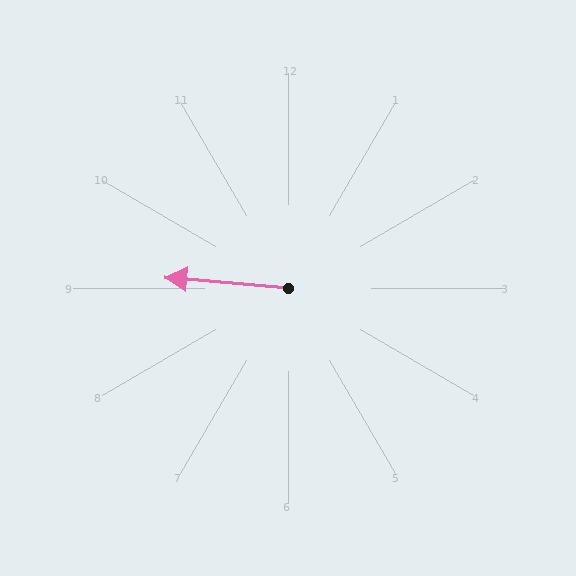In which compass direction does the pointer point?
West.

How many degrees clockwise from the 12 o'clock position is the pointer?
Approximately 275 degrees.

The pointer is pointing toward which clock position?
Roughly 9 o'clock.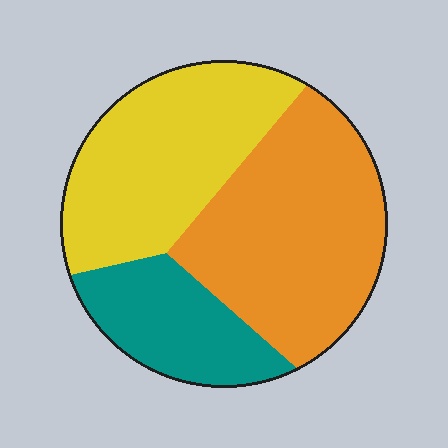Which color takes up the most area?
Orange, at roughly 45%.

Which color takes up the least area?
Teal, at roughly 20%.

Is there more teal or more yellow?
Yellow.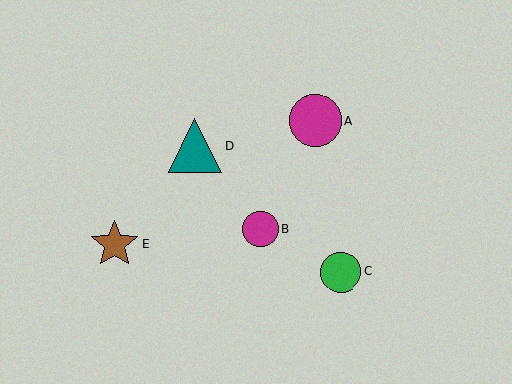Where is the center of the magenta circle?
The center of the magenta circle is at (315, 120).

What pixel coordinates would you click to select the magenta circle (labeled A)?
Click at (315, 120) to select the magenta circle A.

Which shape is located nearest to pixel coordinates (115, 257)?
The brown star (labeled E) at (115, 244) is nearest to that location.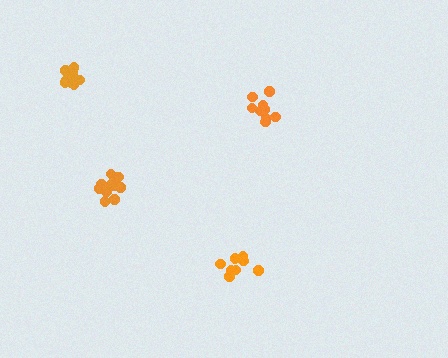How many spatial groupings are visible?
There are 4 spatial groupings.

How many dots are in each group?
Group 1: 12 dots, Group 2: 8 dots, Group 3: 9 dots, Group 4: 11 dots (40 total).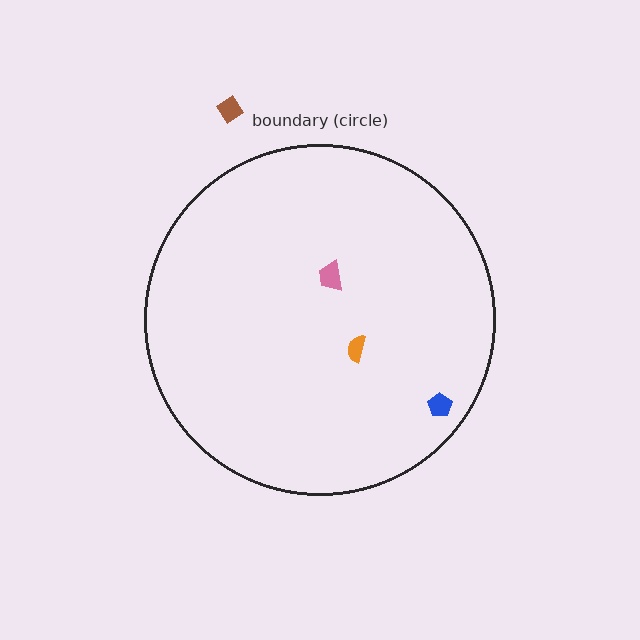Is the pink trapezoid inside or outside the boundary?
Inside.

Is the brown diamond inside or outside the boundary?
Outside.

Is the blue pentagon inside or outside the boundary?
Inside.